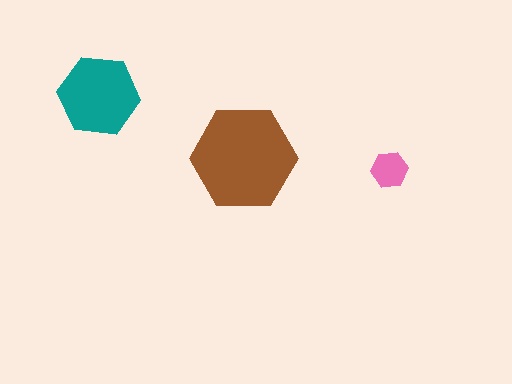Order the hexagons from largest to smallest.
the brown one, the teal one, the pink one.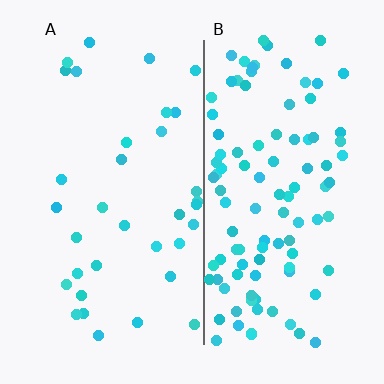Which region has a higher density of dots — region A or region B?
B (the right).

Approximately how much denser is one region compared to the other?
Approximately 3.0× — region B over region A.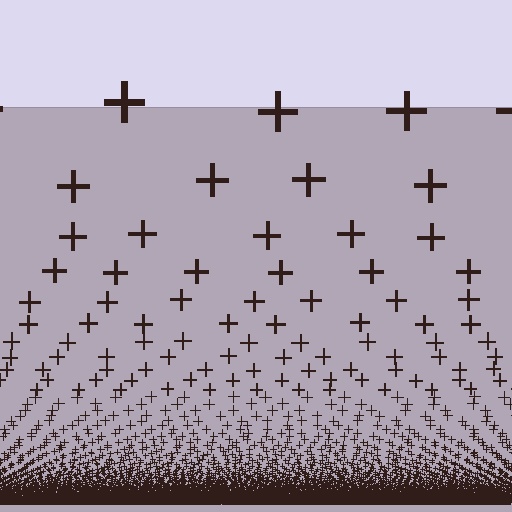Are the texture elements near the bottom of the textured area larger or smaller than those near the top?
Smaller. The gradient is inverted — elements near the bottom are smaller and denser.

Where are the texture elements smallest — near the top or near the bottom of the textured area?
Near the bottom.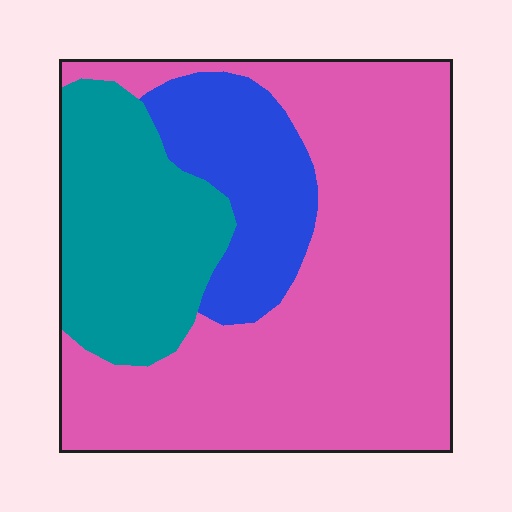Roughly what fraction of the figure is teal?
Teal covers around 25% of the figure.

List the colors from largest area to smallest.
From largest to smallest: pink, teal, blue.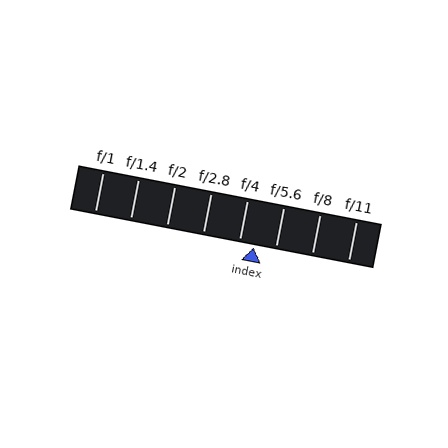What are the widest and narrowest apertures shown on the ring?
The widest aperture shown is f/1 and the narrowest is f/11.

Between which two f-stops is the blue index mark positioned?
The index mark is between f/4 and f/5.6.